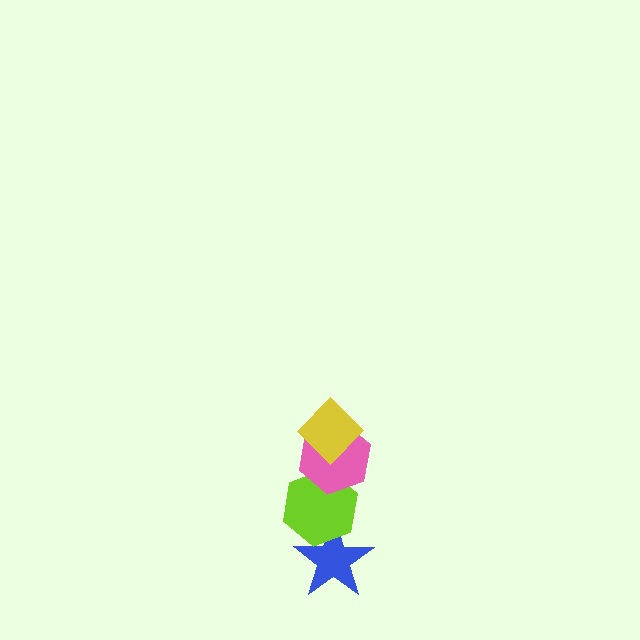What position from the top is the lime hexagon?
The lime hexagon is 3rd from the top.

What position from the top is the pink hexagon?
The pink hexagon is 2nd from the top.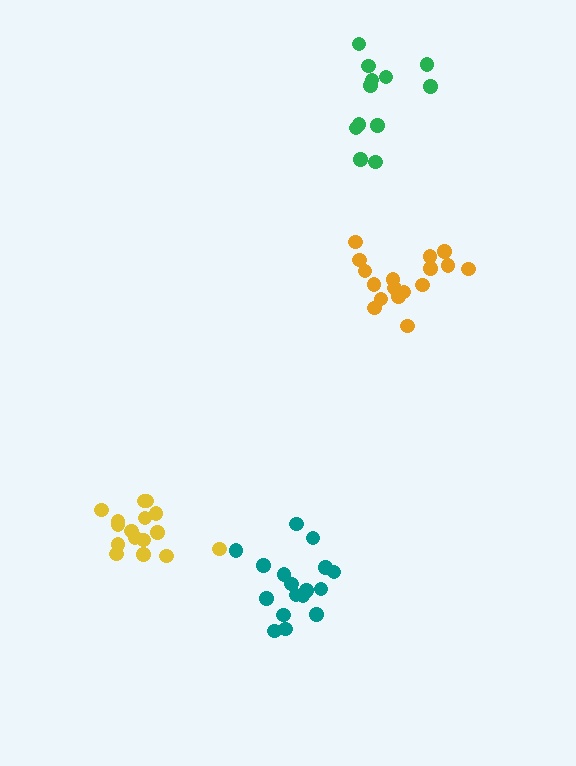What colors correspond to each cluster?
The clusters are colored: orange, yellow, teal, green.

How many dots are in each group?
Group 1: 17 dots, Group 2: 16 dots, Group 3: 17 dots, Group 4: 12 dots (62 total).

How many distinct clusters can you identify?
There are 4 distinct clusters.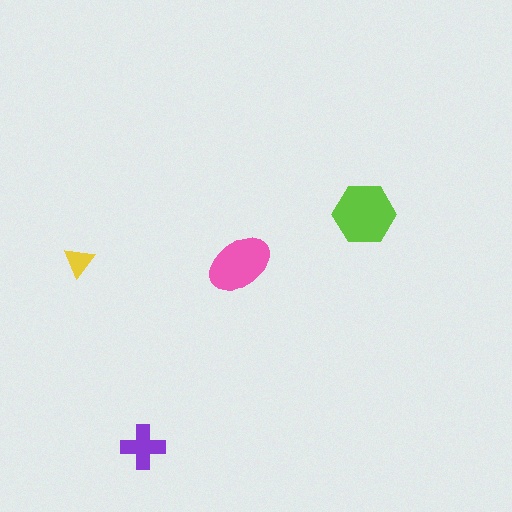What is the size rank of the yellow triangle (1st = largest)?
4th.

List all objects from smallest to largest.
The yellow triangle, the purple cross, the pink ellipse, the lime hexagon.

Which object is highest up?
The lime hexagon is topmost.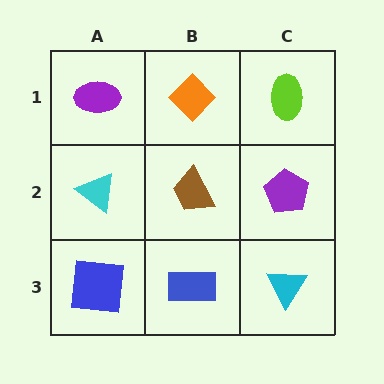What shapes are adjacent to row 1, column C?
A purple pentagon (row 2, column C), an orange diamond (row 1, column B).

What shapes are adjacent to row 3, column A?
A cyan triangle (row 2, column A), a blue rectangle (row 3, column B).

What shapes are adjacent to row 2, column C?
A lime ellipse (row 1, column C), a cyan triangle (row 3, column C), a brown trapezoid (row 2, column B).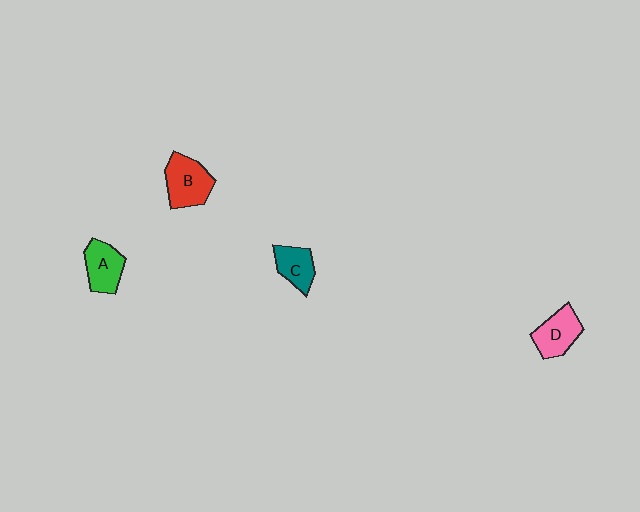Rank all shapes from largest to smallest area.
From largest to smallest: B (red), D (pink), A (green), C (teal).